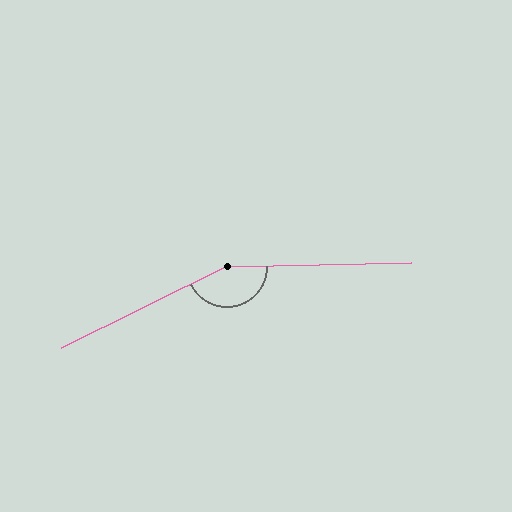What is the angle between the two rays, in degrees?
Approximately 155 degrees.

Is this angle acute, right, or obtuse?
It is obtuse.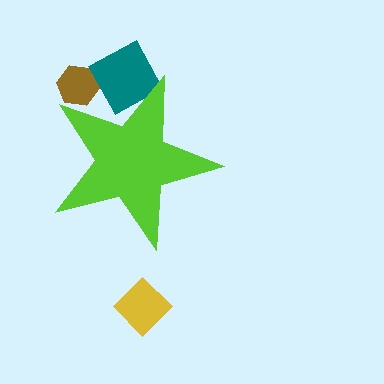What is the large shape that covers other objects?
A lime star.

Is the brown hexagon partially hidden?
Yes, the brown hexagon is partially hidden behind the lime star.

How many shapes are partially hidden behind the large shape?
2 shapes are partially hidden.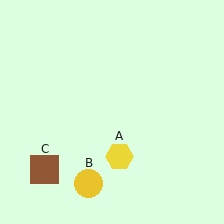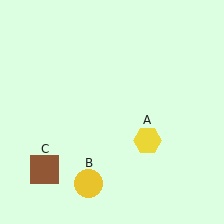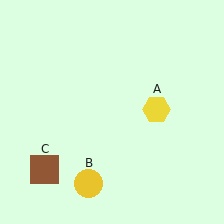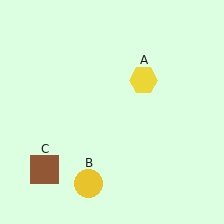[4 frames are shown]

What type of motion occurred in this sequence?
The yellow hexagon (object A) rotated counterclockwise around the center of the scene.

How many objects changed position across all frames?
1 object changed position: yellow hexagon (object A).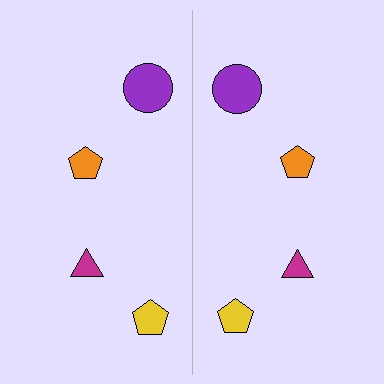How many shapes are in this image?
There are 8 shapes in this image.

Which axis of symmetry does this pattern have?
The pattern has a vertical axis of symmetry running through the center of the image.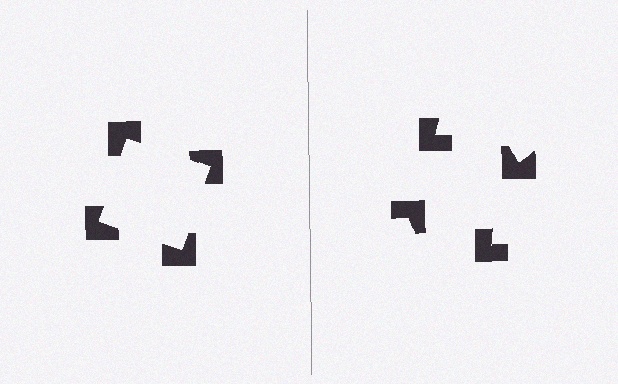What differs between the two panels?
The notched squares are positioned identically on both sides; only the wedge orientations differ. On the left they align to a square; on the right they are misaligned.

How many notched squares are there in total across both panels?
8 — 4 on each side.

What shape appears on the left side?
An illusory square.